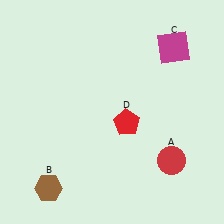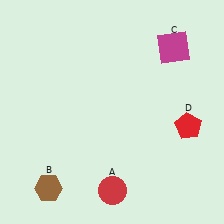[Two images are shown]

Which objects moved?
The objects that moved are: the red circle (A), the red pentagon (D).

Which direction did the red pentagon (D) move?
The red pentagon (D) moved right.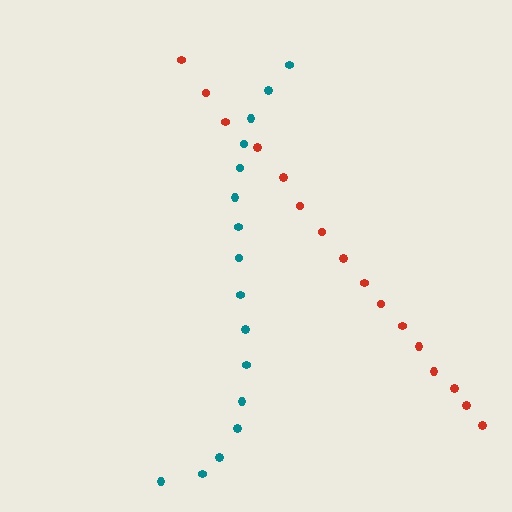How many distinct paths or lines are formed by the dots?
There are 2 distinct paths.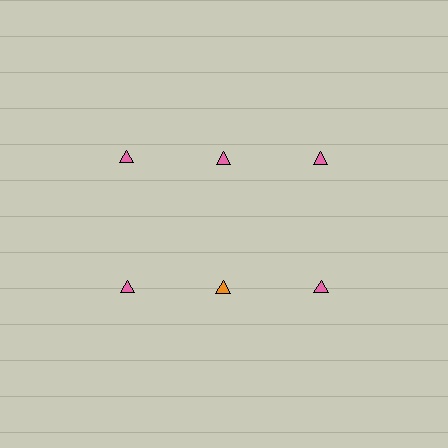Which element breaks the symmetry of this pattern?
The orange triangle in the second row, second from left column breaks the symmetry. All other shapes are pink triangles.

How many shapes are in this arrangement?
There are 6 shapes arranged in a grid pattern.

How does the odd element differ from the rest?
It has a different color: orange instead of pink.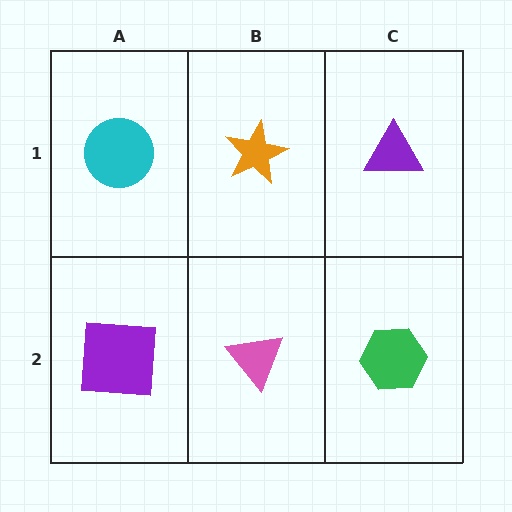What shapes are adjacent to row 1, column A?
A purple square (row 2, column A), an orange star (row 1, column B).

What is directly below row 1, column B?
A pink triangle.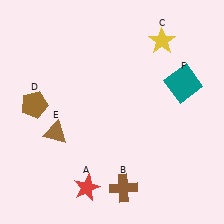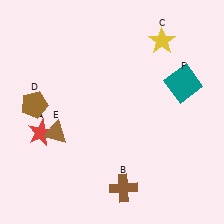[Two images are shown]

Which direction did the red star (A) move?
The red star (A) moved up.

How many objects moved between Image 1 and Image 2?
1 object moved between the two images.